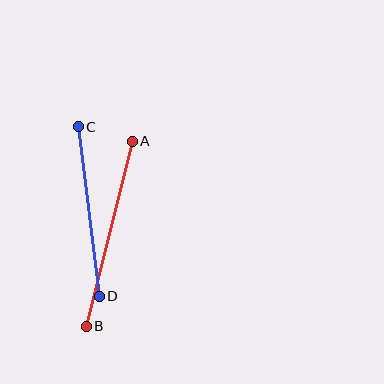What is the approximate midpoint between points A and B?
The midpoint is at approximately (109, 234) pixels.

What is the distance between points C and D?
The distance is approximately 170 pixels.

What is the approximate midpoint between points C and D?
The midpoint is at approximately (89, 211) pixels.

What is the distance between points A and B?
The distance is approximately 190 pixels.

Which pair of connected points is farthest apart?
Points A and B are farthest apart.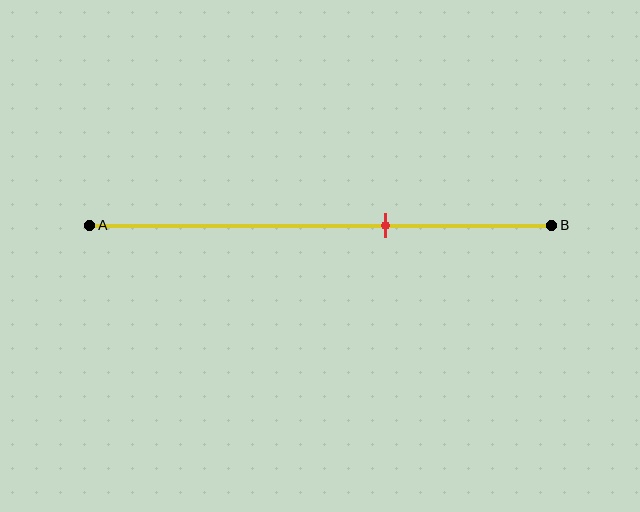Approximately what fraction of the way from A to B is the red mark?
The red mark is approximately 65% of the way from A to B.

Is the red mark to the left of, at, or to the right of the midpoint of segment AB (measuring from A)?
The red mark is to the right of the midpoint of segment AB.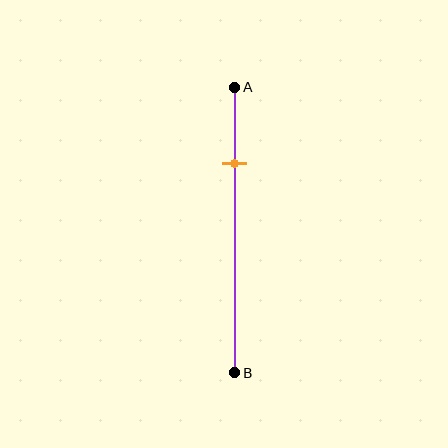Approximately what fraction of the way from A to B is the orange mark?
The orange mark is approximately 25% of the way from A to B.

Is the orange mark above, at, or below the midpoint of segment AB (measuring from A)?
The orange mark is above the midpoint of segment AB.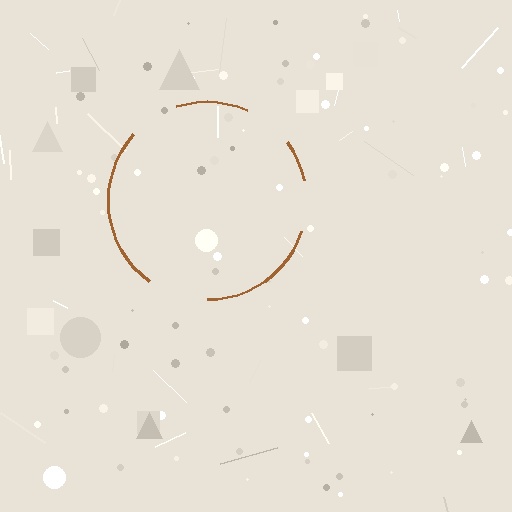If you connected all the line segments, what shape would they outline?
They would outline a circle.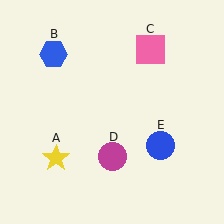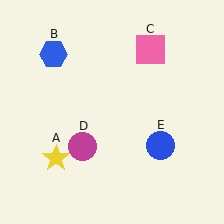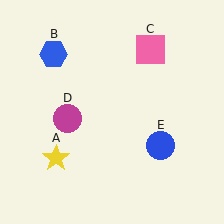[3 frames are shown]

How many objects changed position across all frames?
1 object changed position: magenta circle (object D).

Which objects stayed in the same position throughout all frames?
Yellow star (object A) and blue hexagon (object B) and pink square (object C) and blue circle (object E) remained stationary.